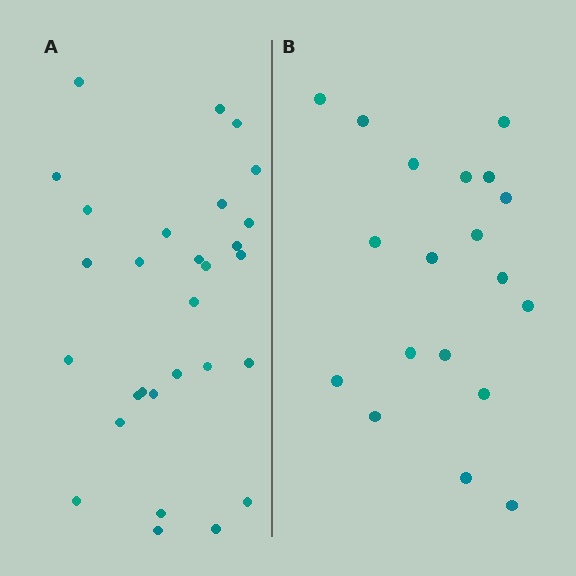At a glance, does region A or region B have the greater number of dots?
Region A (the left region) has more dots.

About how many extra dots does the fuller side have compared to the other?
Region A has roughly 10 or so more dots than region B.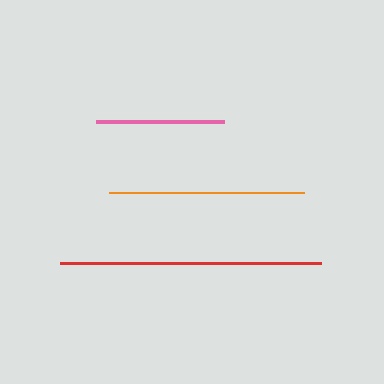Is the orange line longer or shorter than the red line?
The red line is longer than the orange line.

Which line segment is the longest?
The red line is the longest at approximately 261 pixels.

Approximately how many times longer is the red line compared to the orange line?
The red line is approximately 1.3 times the length of the orange line.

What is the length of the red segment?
The red segment is approximately 261 pixels long.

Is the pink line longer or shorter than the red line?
The red line is longer than the pink line.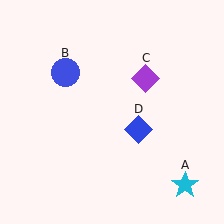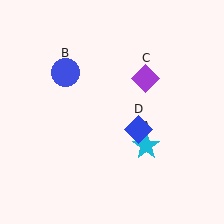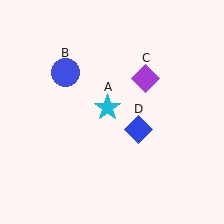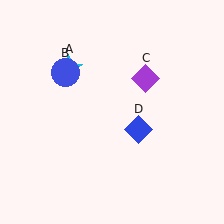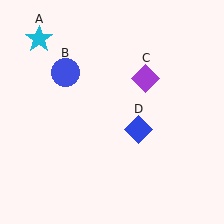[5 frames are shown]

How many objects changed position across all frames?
1 object changed position: cyan star (object A).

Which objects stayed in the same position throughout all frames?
Blue circle (object B) and purple diamond (object C) and blue diamond (object D) remained stationary.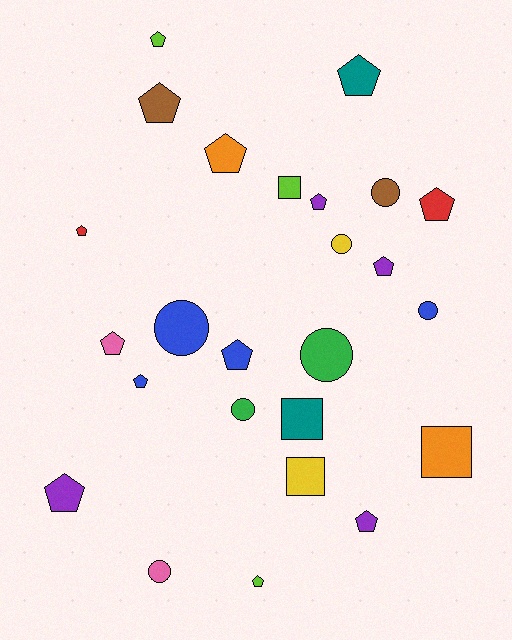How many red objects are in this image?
There are 2 red objects.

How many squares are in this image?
There are 4 squares.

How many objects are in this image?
There are 25 objects.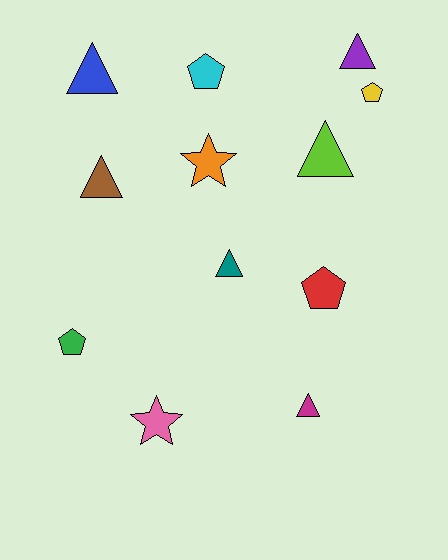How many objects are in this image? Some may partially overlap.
There are 12 objects.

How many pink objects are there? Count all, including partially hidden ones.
There is 1 pink object.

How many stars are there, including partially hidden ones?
There are 2 stars.